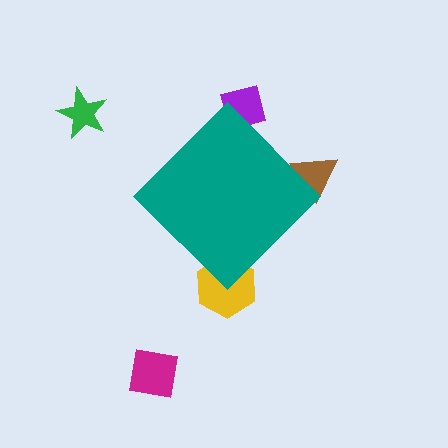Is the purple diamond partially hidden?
Yes, the purple diamond is partially hidden behind the teal diamond.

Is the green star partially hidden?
No, the green star is fully visible.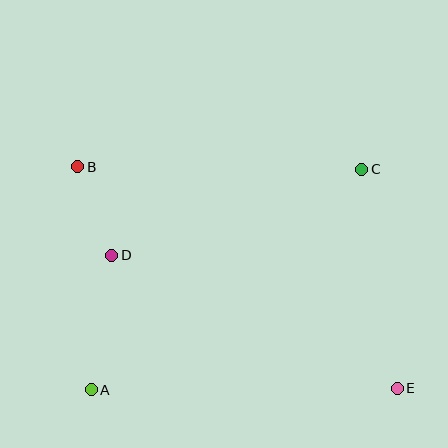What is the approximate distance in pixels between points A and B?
The distance between A and B is approximately 223 pixels.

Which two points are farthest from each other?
Points B and E are farthest from each other.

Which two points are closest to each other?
Points B and D are closest to each other.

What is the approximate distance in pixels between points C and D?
The distance between C and D is approximately 265 pixels.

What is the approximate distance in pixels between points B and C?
The distance between B and C is approximately 284 pixels.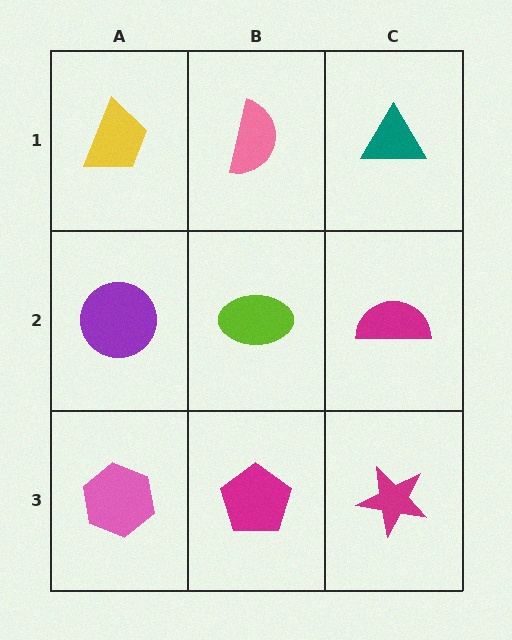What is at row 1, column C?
A teal triangle.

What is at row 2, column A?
A purple circle.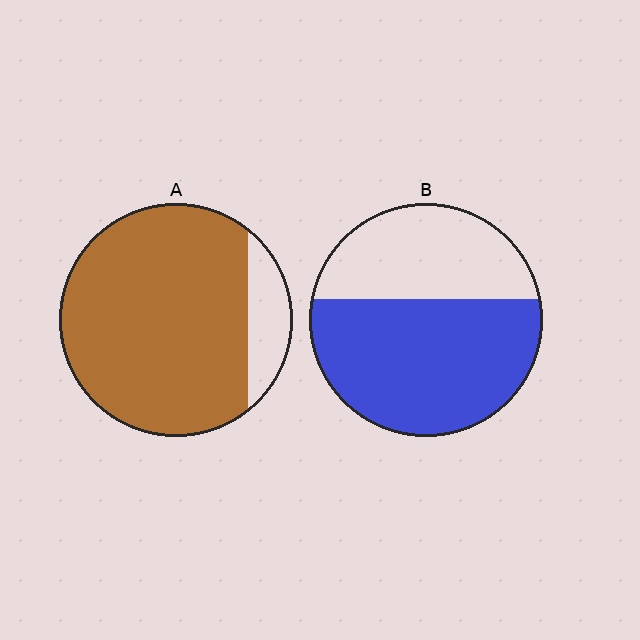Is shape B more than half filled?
Yes.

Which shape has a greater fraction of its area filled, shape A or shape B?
Shape A.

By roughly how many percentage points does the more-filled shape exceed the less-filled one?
By roughly 25 percentage points (A over B).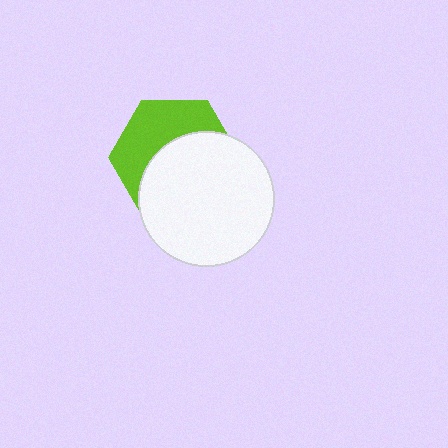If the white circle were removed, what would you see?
You would see the complete lime hexagon.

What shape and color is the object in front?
The object in front is a white circle.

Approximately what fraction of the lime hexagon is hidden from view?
Roughly 56% of the lime hexagon is hidden behind the white circle.